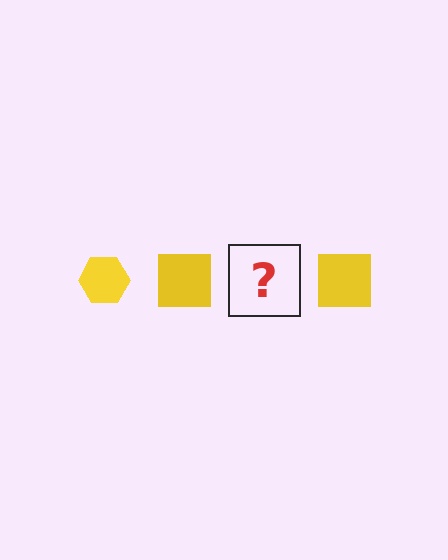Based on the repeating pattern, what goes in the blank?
The blank should be a yellow hexagon.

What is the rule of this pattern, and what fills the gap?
The rule is that the pattern cycles through hexagon, square shapes in yellow. The gap should be filled with a yellow hexagon.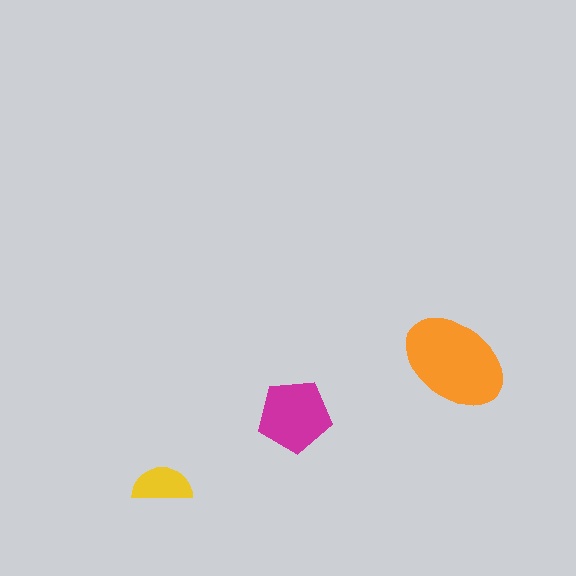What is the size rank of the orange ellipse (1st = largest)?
1st.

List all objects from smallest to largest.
The yellow semicircle, the magenta pentagon, the orange ellipse.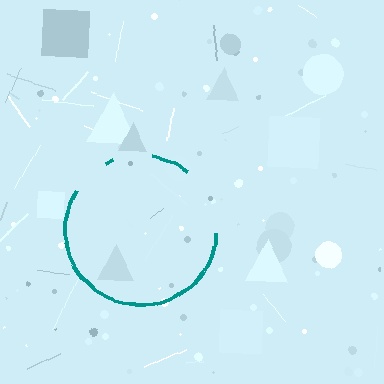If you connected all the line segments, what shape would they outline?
They would outline a circle.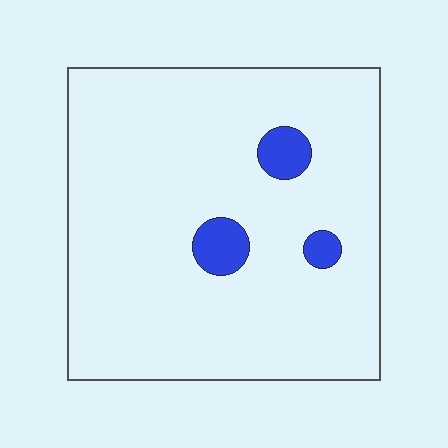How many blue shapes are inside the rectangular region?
3.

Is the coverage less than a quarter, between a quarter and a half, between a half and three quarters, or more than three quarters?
Less than a quarter.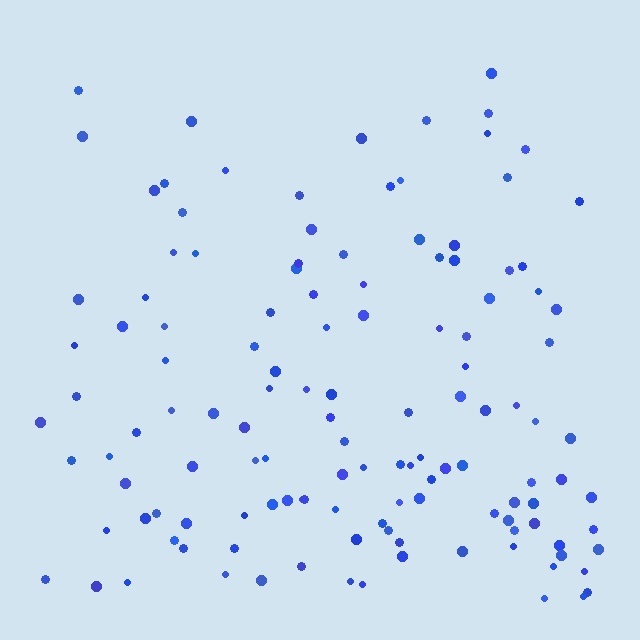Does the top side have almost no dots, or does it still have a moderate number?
Still a moderate number, just noticeably fewer than the bottom.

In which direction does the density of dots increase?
From top to bottom, with the bottom side densest.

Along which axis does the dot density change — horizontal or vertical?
Vertical.